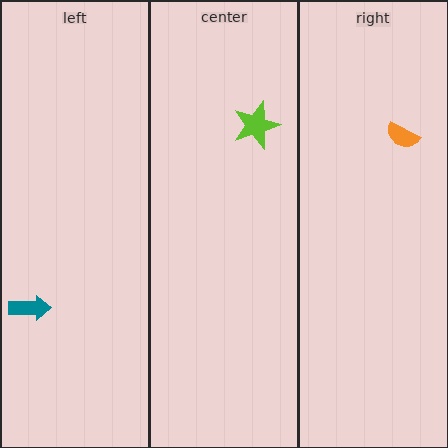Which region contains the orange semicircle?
The right region.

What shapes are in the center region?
The lime star.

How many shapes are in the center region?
1.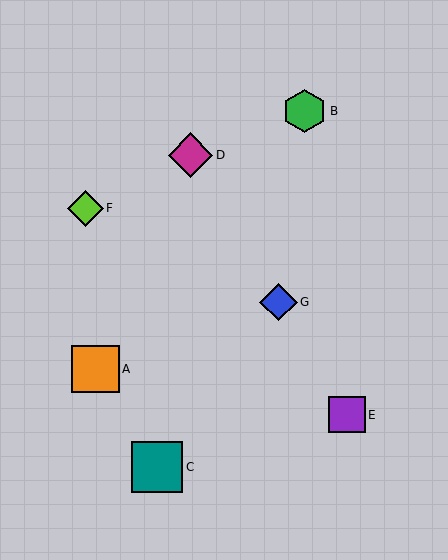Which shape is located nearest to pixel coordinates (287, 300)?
The blue diamond (labeled G) at (278, 302) is nearest to that location.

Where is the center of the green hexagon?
The center of the green hexagon is at (305, 111).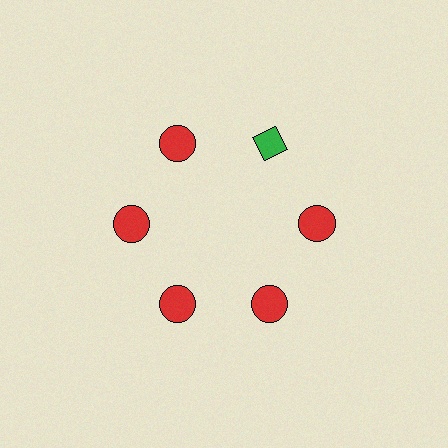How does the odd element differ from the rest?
It differs in both color (green instead of red) and shape (diamond instead of circle).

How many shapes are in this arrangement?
There are 6 shapes arranged in a ring pattern.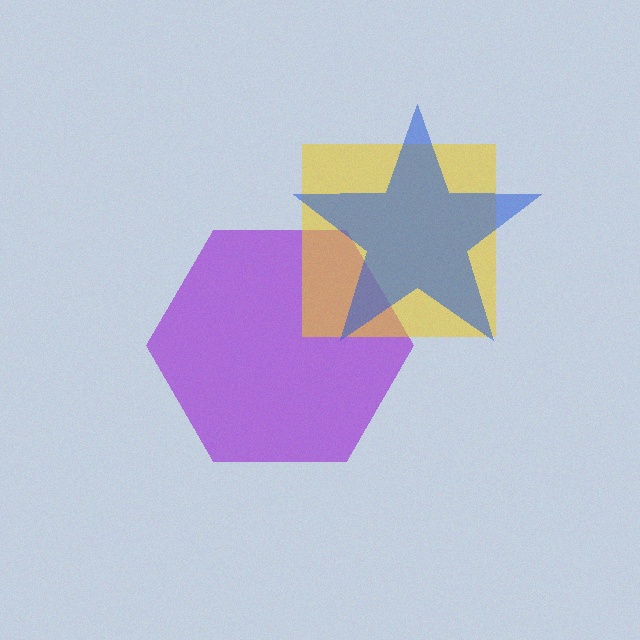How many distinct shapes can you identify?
There are 3 distinct shapes: a purple hexagon, a yellow square, a blue star.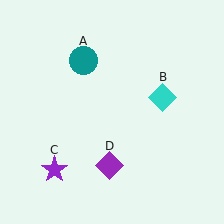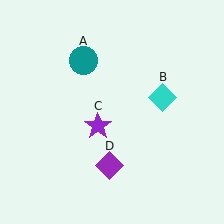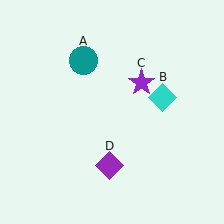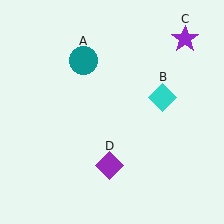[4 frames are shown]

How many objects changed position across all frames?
1 object changed position: purple star (object C).